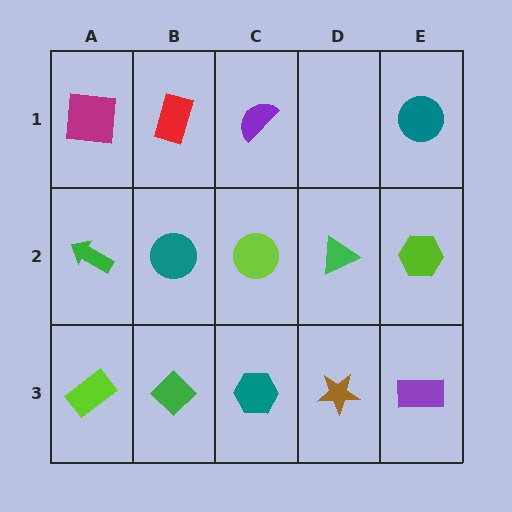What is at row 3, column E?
A purple rectangle.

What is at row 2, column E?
A lime hexagon.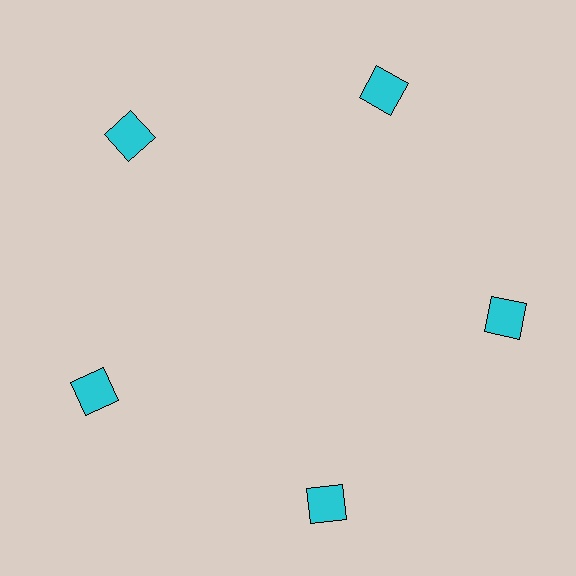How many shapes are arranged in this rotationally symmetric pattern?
There are 5 shapes, arranged in 5 groups of 1.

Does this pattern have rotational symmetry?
Yes, this pattern has 5-fold rotational symmetry. It looks the same after rotating 72 degrees around the center.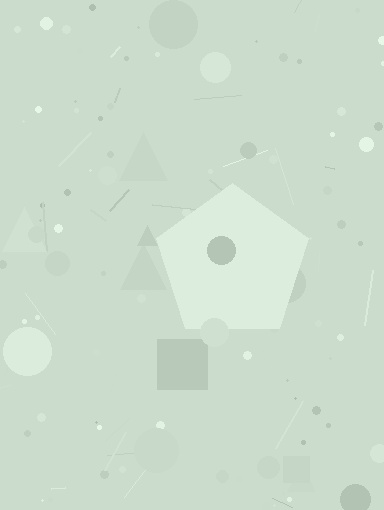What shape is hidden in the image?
A pentagon is hidden in the image.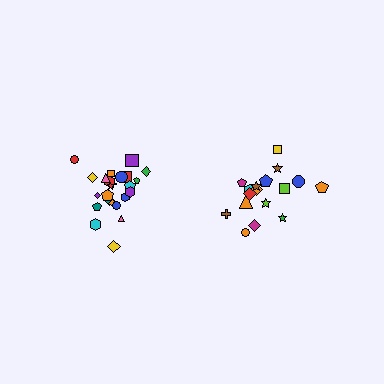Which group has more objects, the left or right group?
The left group.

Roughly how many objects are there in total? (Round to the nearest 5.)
Roughly 45 objects in total.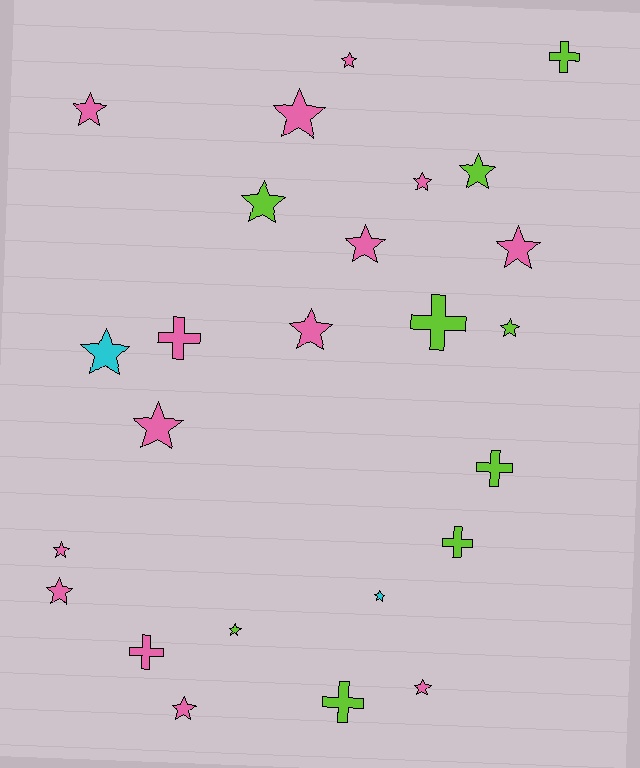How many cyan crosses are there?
There are no cyan crosses.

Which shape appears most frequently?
Star, with 18 objects.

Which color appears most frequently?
Pink, with 14 objects.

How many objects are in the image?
There are 25 objects.